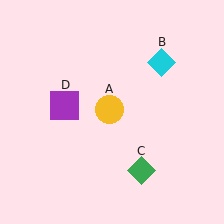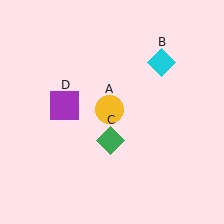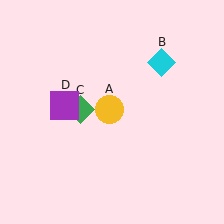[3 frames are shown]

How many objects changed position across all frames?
1 object changed position: green diamond (object C).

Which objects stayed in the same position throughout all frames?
Yellow circle (object A) and cyan diamond (object B) and purple square (object D) remained stationary.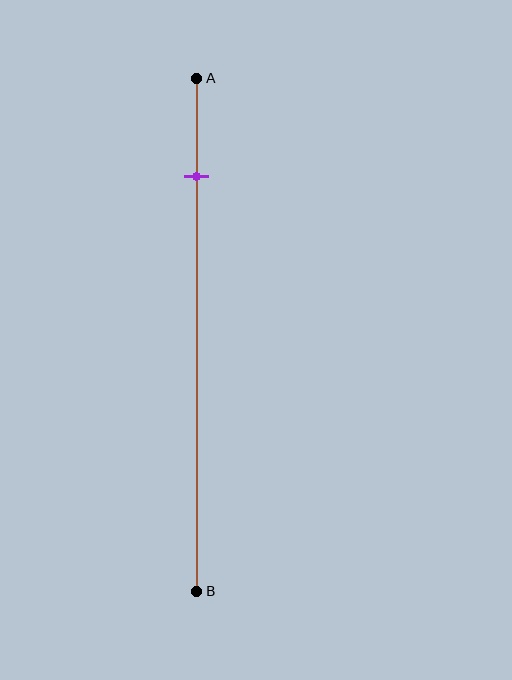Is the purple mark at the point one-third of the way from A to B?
No, the mark is at about 20% from A, not at the 33% one-third point.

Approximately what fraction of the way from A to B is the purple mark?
The purple mark is approximately 20% of the way from A to B.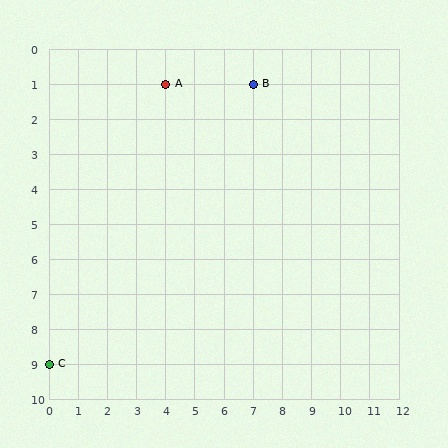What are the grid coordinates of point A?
Point A is at grid coordinates (4, 1).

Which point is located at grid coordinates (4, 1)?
Point A is at (4, 1).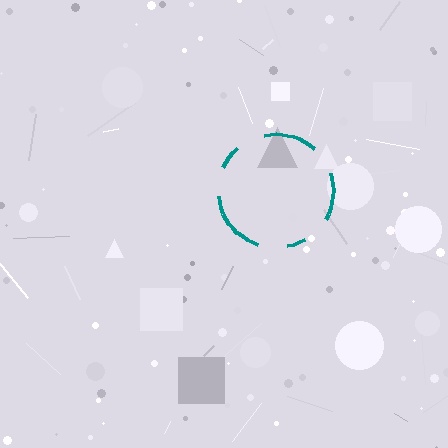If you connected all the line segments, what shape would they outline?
They would outline a circle.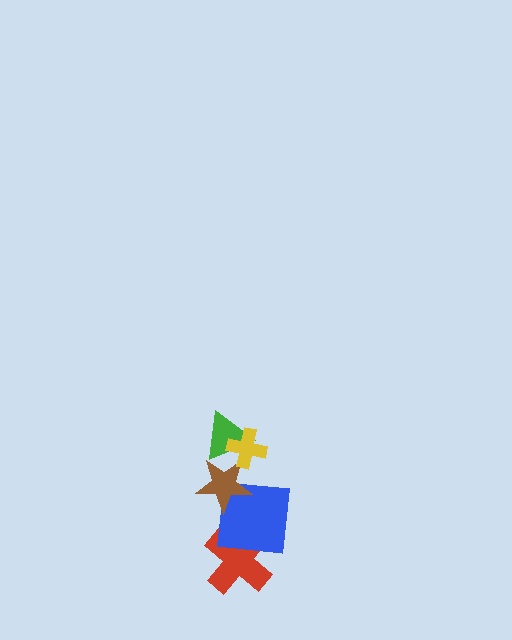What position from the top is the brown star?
The brown star is 3rd from the top.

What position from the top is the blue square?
The blue square is 4th from the top.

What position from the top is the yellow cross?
The yellow cross is 1st from the top.